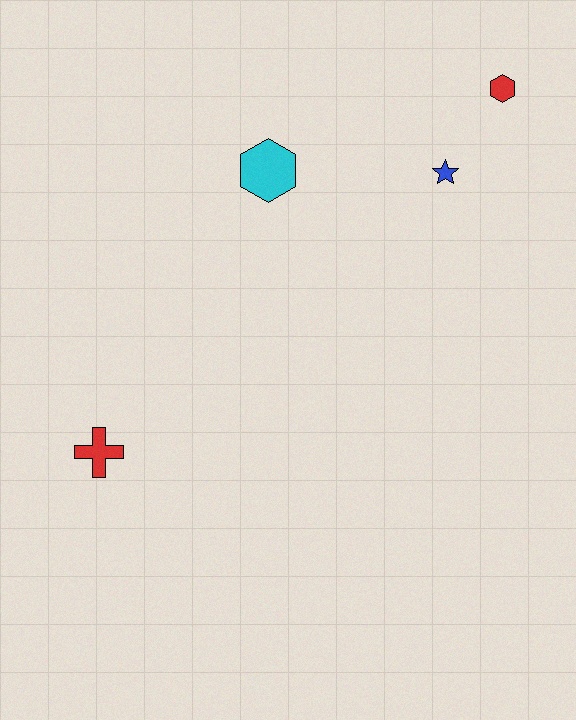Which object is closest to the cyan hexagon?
The blue star is closest to the cyan hexagon.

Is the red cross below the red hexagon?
Yes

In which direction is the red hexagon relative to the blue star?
The red hexagon is above the blue star.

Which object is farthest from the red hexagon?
The red cross is farthest from the red hexagon.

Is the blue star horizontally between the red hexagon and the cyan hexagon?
Yes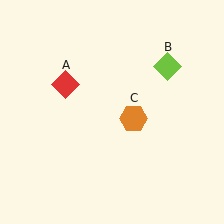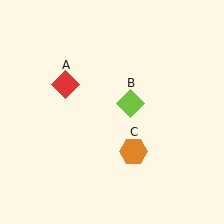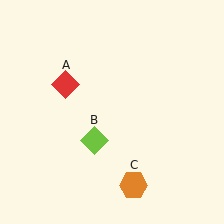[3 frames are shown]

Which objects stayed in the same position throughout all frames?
Red diamond (object A) remained stationary.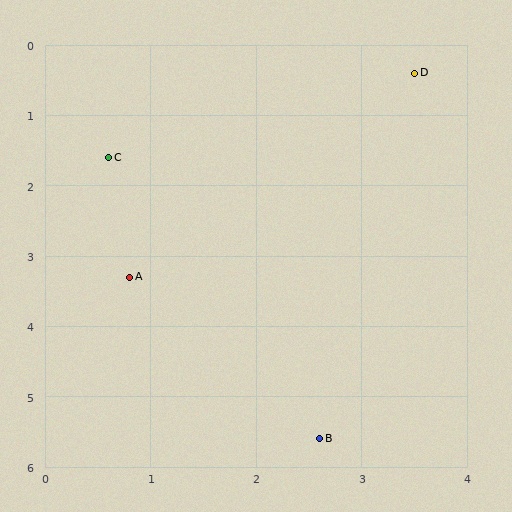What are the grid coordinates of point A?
Point A is at approximately (0.8, 3.3).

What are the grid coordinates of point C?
Point C is at approximately (0.6, 1.6).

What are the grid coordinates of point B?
Point B is at approximately (2.6, 5.6).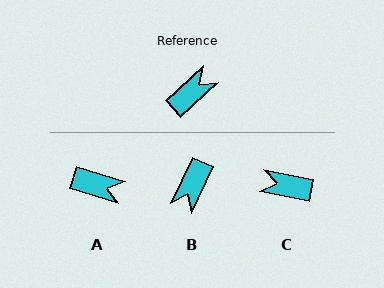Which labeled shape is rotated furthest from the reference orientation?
B, about 157 degrees away.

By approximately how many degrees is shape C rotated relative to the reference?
Approximately 126 degrees counter-clockwise.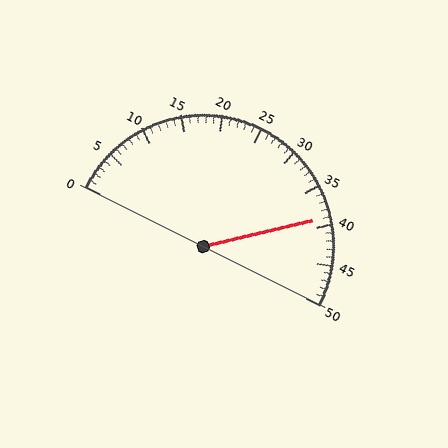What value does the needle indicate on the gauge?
The needle indicates approximately 39.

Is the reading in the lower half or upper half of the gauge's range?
The reading is in the upper half of the range (0 to 50).